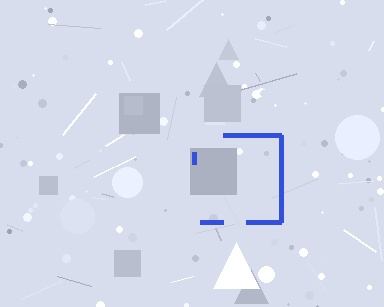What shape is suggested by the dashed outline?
The dashed outline suggests a square.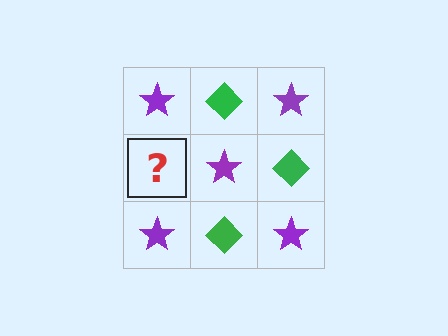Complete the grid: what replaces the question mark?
The question mark should be replaced with a green diamond.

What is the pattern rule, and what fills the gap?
The rule is that it alternates purple star and green diamond in a checkerboard pattern. The gap should be filled with a green diamond.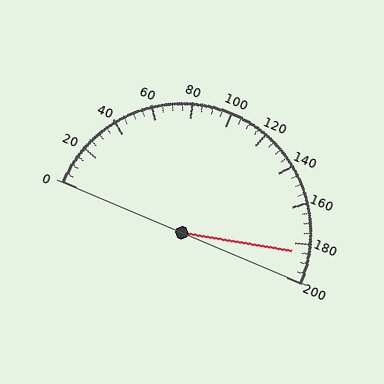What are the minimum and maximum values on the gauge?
The gauge ranges from 0 to 200.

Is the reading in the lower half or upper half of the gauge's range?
The reading is in the upper half of the range (0 to 200).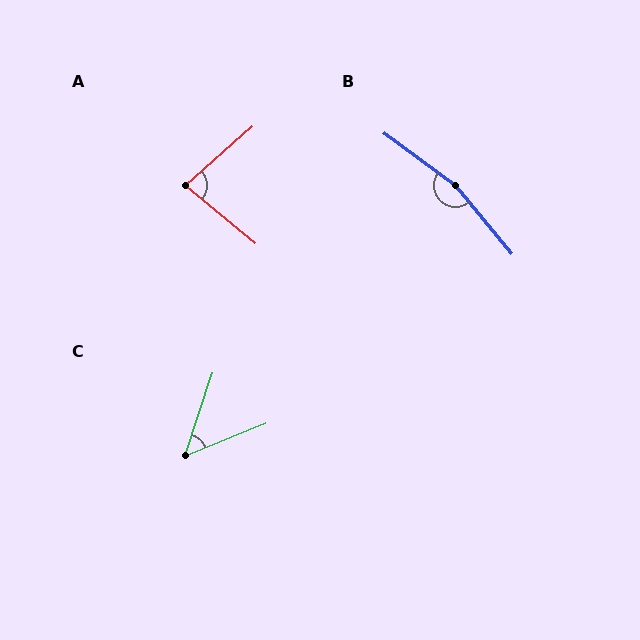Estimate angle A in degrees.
Approximately 81 degrees.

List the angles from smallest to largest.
C (50°), A (81°), B (166°).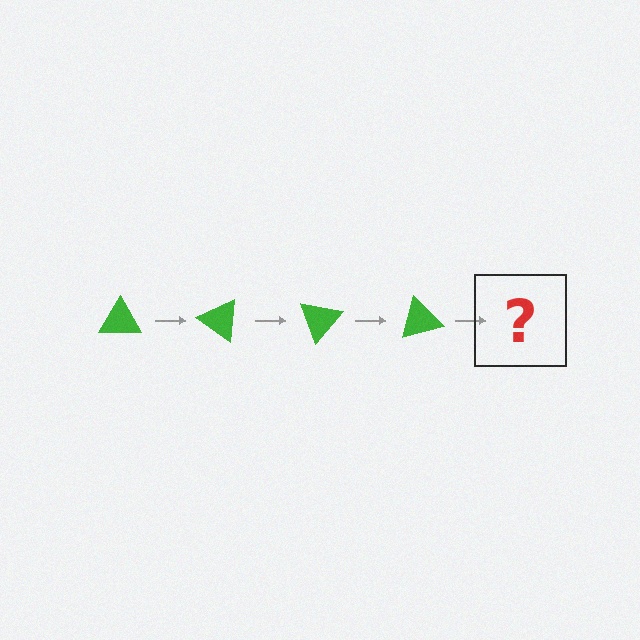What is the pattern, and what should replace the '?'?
The pattern is that the triangle rotates 35 degrees each step. The '?' should be a green triangle rotated 140 degrees.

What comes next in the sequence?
The next element should be a green triangle rotated 140 degrees.